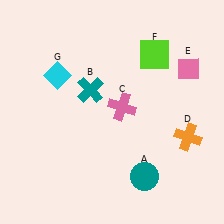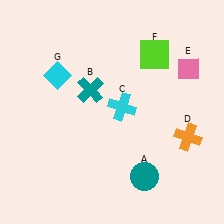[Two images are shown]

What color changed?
The cross (C) changed from pink in Image 1 to cyan in Image 2.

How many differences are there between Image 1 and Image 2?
There is 1 difference between the two images.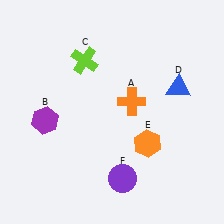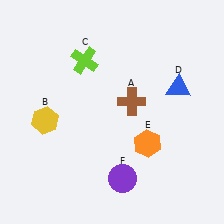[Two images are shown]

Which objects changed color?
A changed from orange to brown. B changed from purple to yellow.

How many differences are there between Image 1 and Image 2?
There are 2 differences between the two images.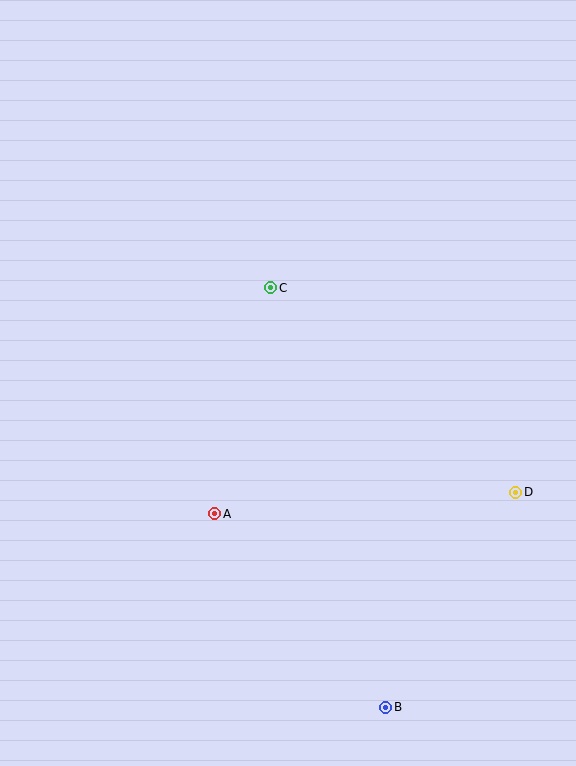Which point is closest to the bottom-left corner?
Point A is closest to the bottom-left corner.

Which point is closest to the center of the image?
Point C at (271, 288) is closest to the center.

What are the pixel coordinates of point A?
Point A is at (215, 514).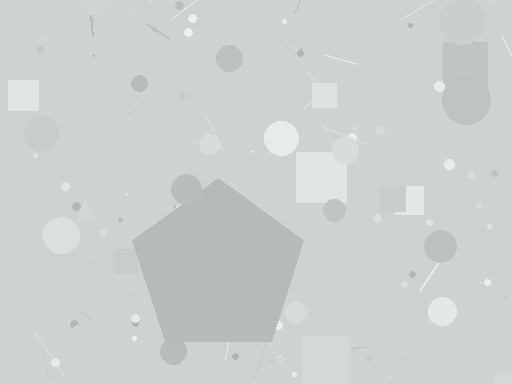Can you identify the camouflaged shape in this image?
The camouflaged shape is a pentagon.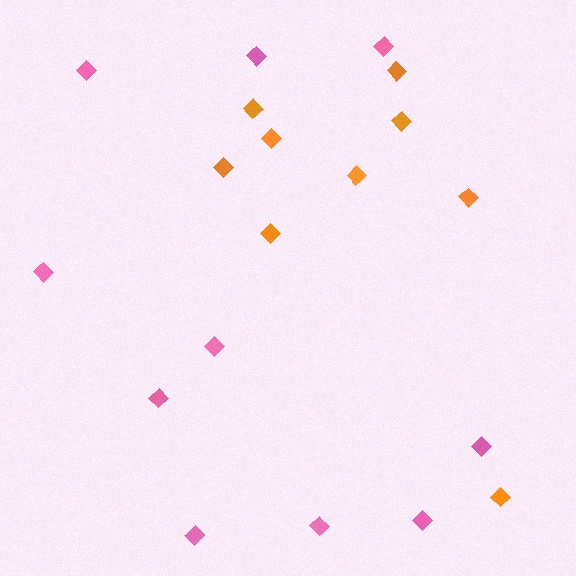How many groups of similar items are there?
There are 2 groups: one group of orange diamonds (9) and one group of pink diamonds (10).